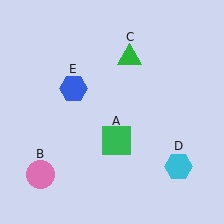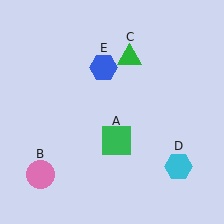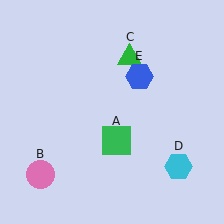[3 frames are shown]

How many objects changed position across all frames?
1 object changed position: blue hexagon (object E).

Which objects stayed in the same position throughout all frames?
Green square (object A) and pink circle (object B) and green triangle (object C) and cyan hexagon (object D) remained stationary.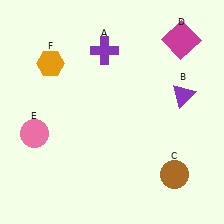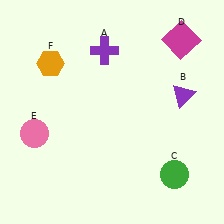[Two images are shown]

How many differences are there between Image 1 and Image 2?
There is 1 difference between the two images.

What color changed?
The circle (C) changed from brown in Image 1 to green in Image 2.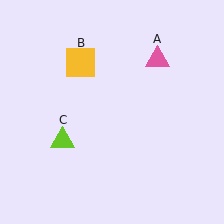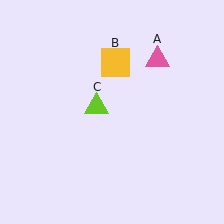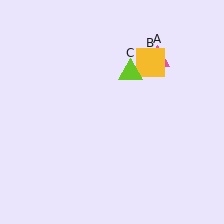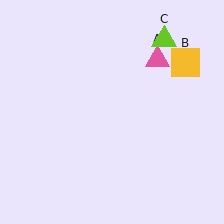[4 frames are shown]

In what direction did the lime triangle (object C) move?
The lime triangle (object C) moved up and to the right.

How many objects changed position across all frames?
2 objects changed position: yellow square (object B), lime triangle (object C).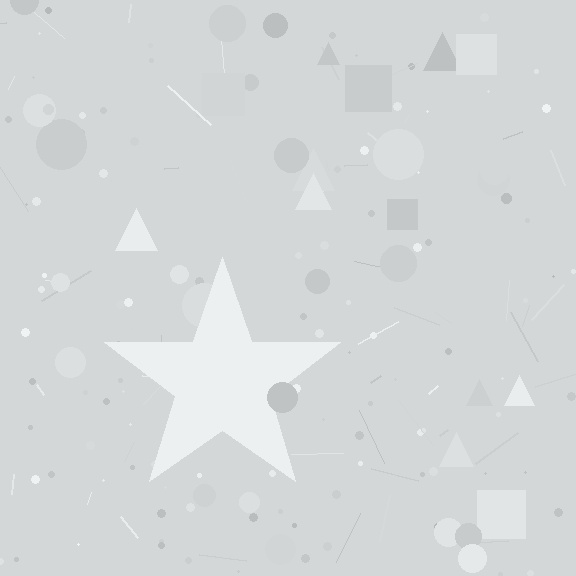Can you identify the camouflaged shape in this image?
The camouflaged shape is a star.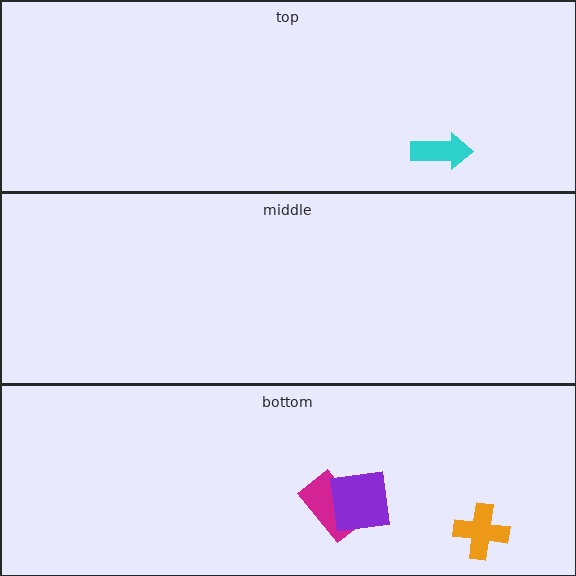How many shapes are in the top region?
1.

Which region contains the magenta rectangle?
The bottom region.